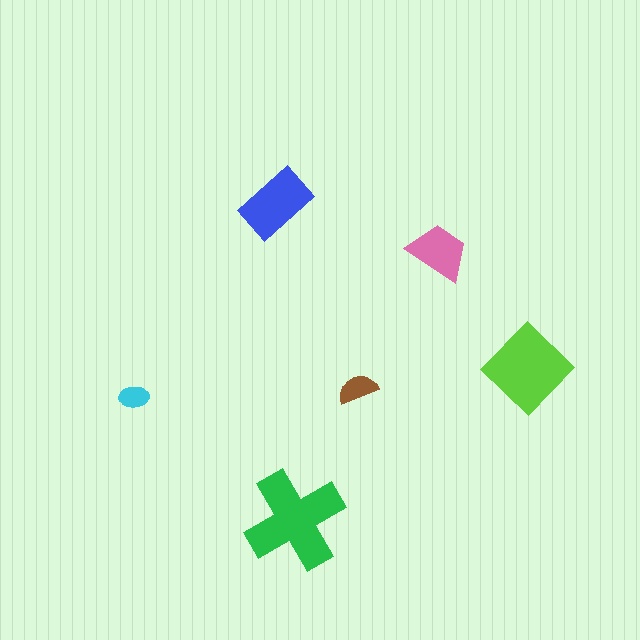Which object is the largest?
The green cross.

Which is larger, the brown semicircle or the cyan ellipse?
The brown semicircle.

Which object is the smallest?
The cyan ellipse.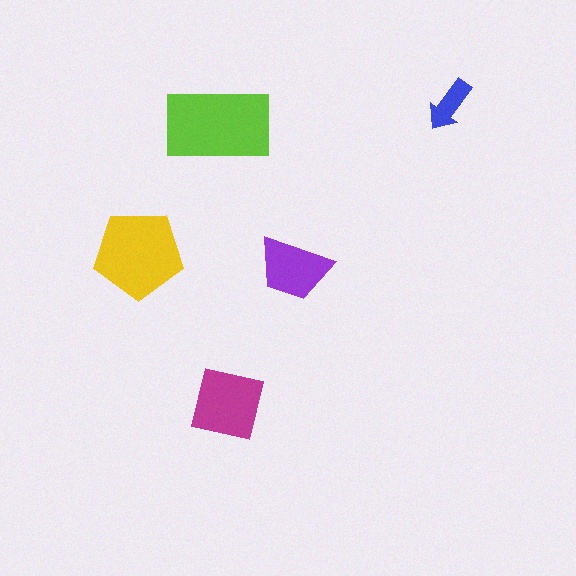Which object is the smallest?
The blue arrow.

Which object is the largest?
The lime rectangle.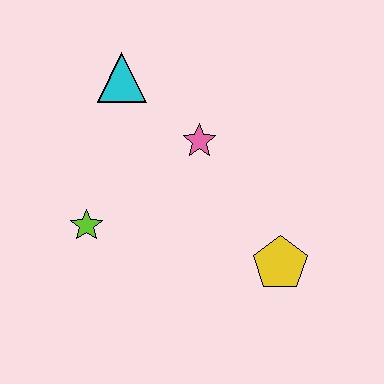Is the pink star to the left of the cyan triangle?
No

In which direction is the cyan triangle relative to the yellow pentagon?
The cyan triangle is above the yellow pentagon.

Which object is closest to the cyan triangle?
The pink star is closest to the cyan triangle.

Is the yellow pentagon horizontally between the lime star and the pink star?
No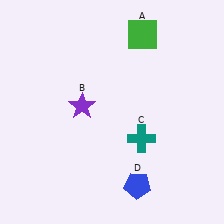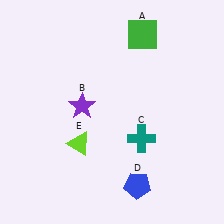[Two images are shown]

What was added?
A lime triangle (E) was added in Image 2.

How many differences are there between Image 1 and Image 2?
There is 1 difference between the two images.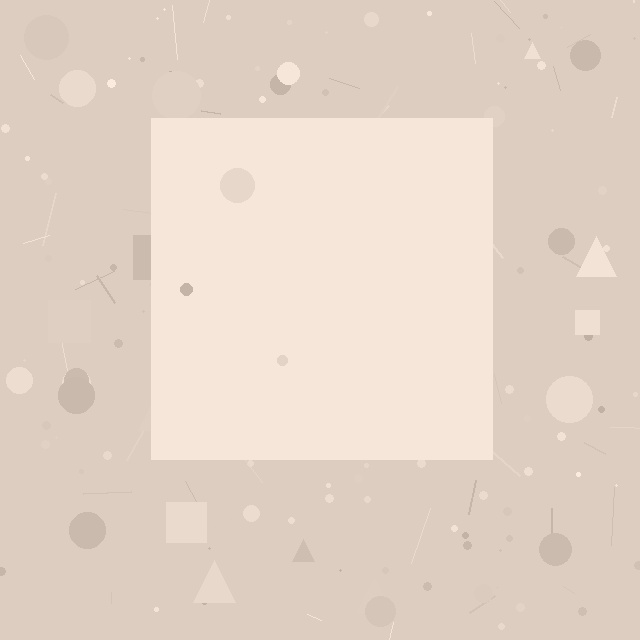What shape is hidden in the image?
A square is hidden in the image.